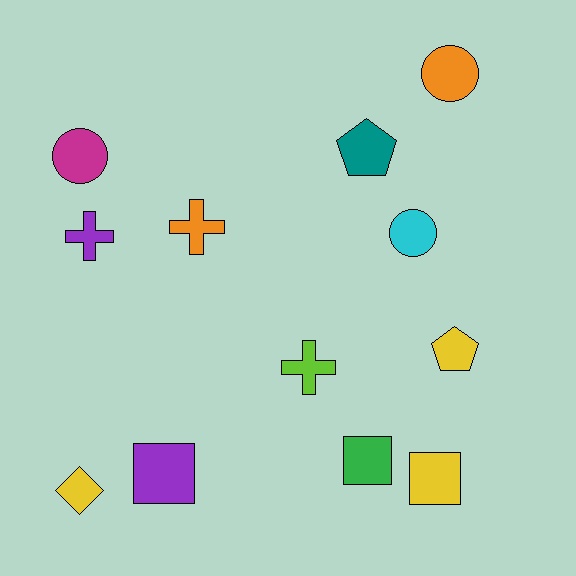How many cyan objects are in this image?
There is 1 cyan object.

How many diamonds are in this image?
There is 1 diamond.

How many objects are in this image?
There are 12 objects.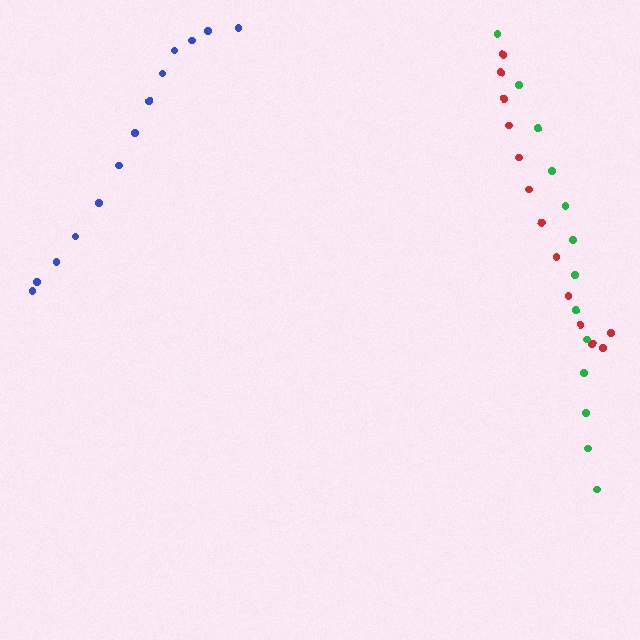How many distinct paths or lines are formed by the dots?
There are 3 distinct paths.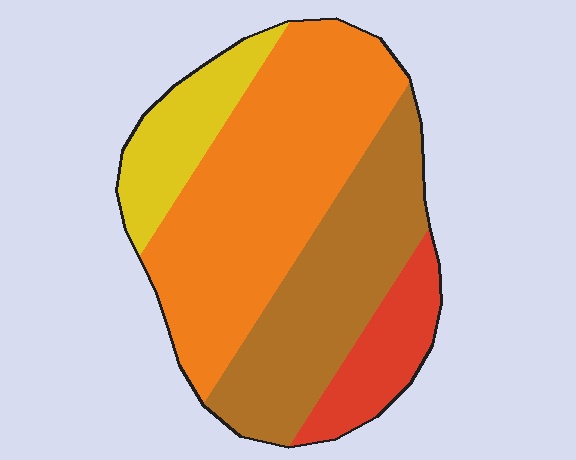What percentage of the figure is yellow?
Yellow takes up less than a quarter of the figure.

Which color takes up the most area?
Orange, at roughly 45%.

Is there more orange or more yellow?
Orange.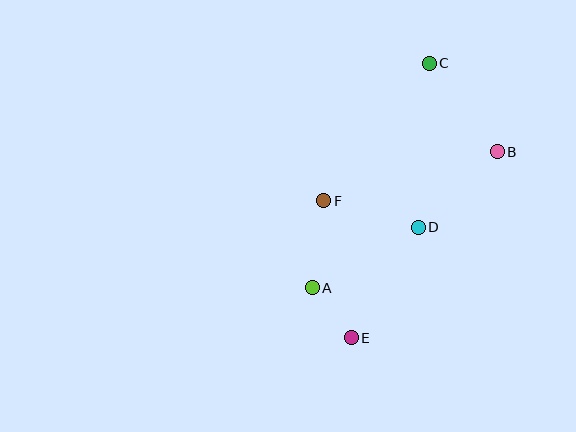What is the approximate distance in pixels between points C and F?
The distance between C and F is approximately 174 pixels.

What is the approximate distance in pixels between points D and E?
The distance between D and E is approximately 129 pixels.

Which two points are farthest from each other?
Points C and E are farthest from each other.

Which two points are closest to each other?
Points A and E are closest to each other.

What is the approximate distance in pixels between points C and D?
The distance between C and D is approximately 165 pixels.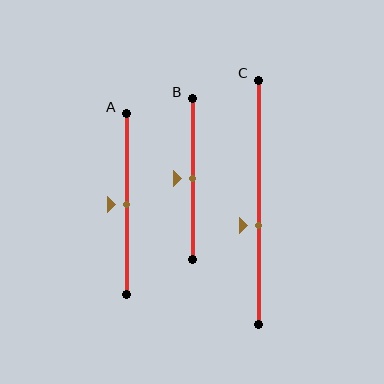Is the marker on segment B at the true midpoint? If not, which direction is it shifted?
Yes, the marker on segment B is at the true midpoint.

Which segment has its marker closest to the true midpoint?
Segment A has its marker closest to the true midpoint.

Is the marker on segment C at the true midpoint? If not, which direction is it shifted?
No, the marker on segment C is shifted downward by about 10% of the segment length.